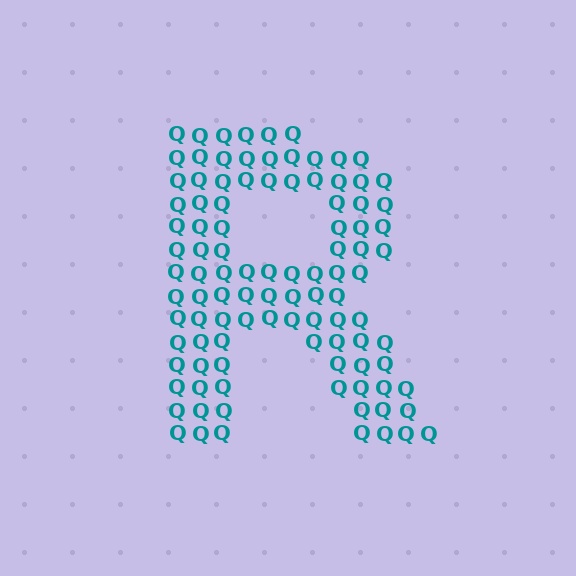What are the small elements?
The small elements are letter Q's.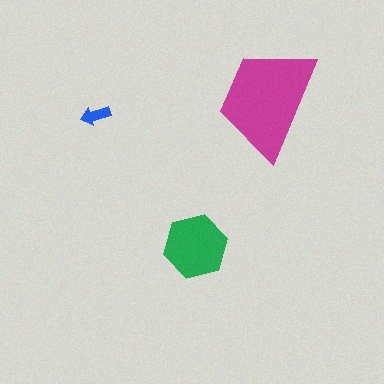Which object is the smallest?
The blue arrow.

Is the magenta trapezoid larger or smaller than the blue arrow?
Larger.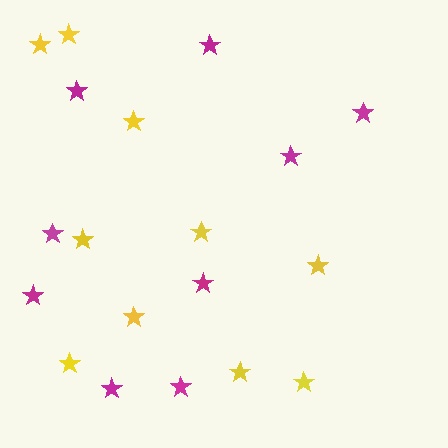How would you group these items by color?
There are 2 groups: one group of yellow stars (10) and one group of magenta stars (9).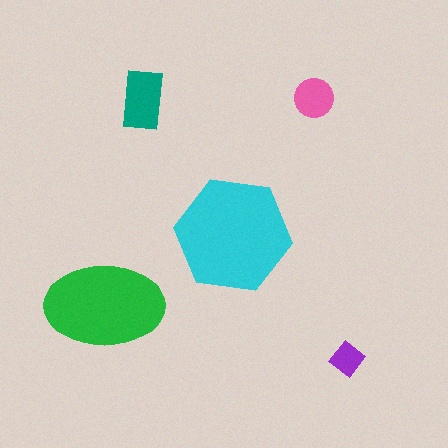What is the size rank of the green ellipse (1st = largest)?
2nd.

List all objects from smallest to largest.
The purple diamond, the pink circle, the teal rectangle, the green ellipse, the cyan hexagon.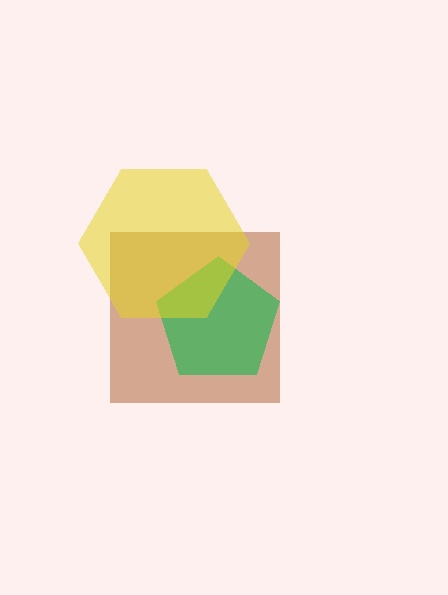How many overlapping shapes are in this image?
There are 3 overlapping shapes in the image.